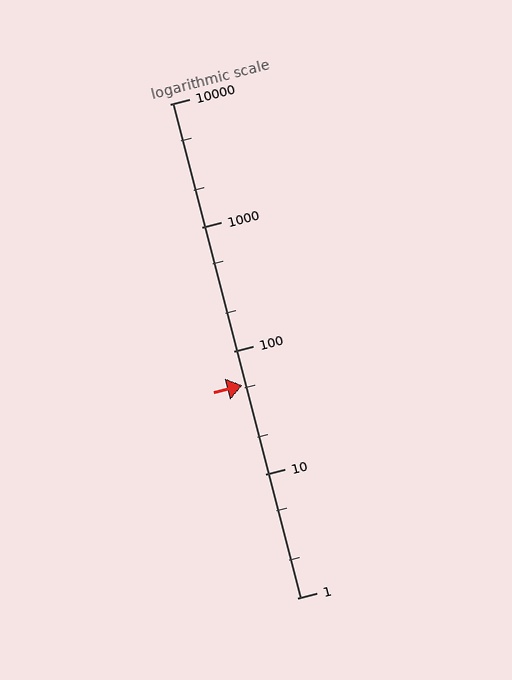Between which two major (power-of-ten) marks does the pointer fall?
The pointer is between 10 and 100.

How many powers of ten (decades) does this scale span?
The scale spans 4 decades, from 1 to 10000.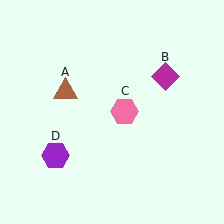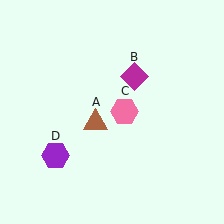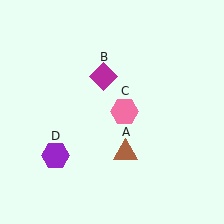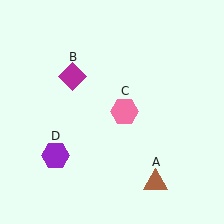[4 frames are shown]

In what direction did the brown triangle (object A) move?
The brown triangle (object A) moved down and to the right.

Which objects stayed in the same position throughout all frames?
Pink hexagon (object C) and purple hexagon (object D) remained stationary.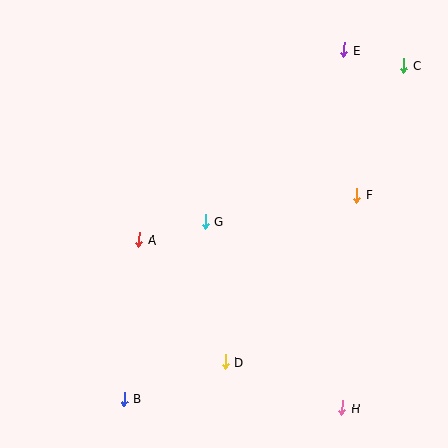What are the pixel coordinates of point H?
Point H is at (342, 408).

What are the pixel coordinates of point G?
Point G is at (205, 222).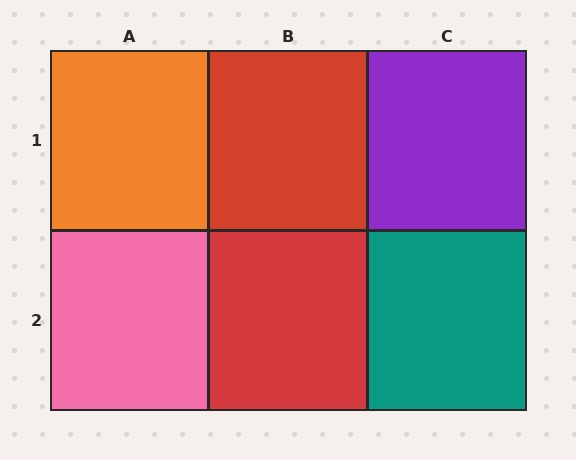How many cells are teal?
1 cell is teal.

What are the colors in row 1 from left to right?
Orange, red, purple.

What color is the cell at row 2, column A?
Pink.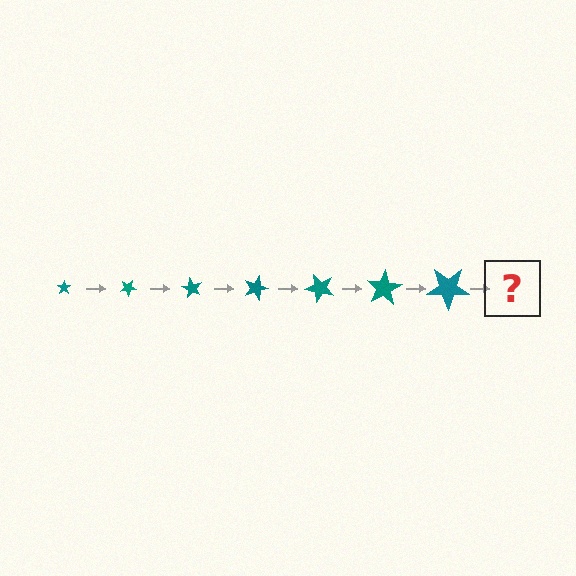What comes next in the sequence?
The next element should be a star, larger than the previous one and rotated 210 degrees from the start.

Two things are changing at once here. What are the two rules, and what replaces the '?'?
The two rules are that the star grows larger each step and it rotates 30 degrees each step. The '?' should be a star, larger than the previous one and rotated 210 degrees from the start.